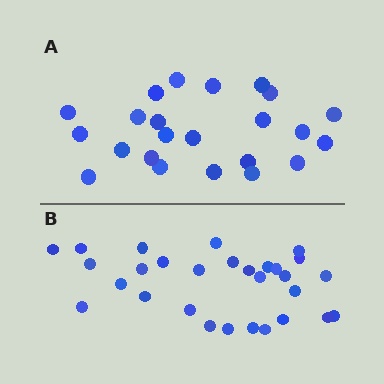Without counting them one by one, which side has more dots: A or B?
Region B (the bottom region) has more dots.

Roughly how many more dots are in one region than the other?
Region B has about 6 more dots than region A.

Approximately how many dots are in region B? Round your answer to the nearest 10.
About 30 dots. (The exact count is 29, which rounds to 30.)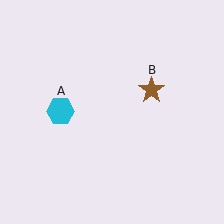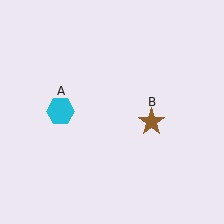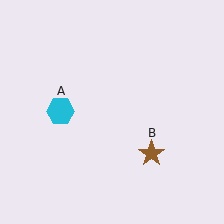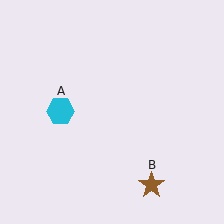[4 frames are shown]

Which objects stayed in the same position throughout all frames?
Cyan hexagon (object A) remained stationary.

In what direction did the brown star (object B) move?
The brown star (object B) moved down.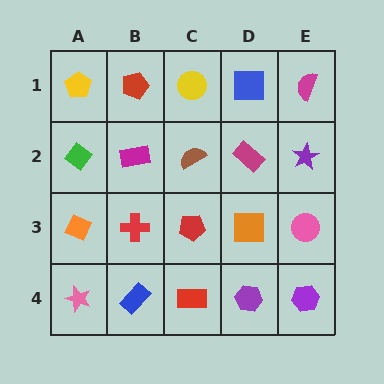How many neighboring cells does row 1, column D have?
3.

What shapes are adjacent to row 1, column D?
A magenta rectangle (row 2, column D), a yellow circle (row 1, column C), a magenta semicircle (row 1, column E).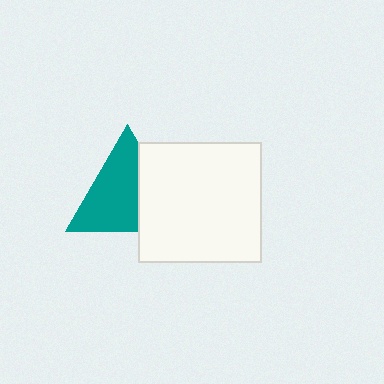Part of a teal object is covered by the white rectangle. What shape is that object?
It is a triangle.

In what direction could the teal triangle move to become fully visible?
The teal triangle could move left. That would shift it out from behind the white rectangle entirely.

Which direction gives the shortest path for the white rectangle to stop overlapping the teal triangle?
Moving right gives the shortest separation.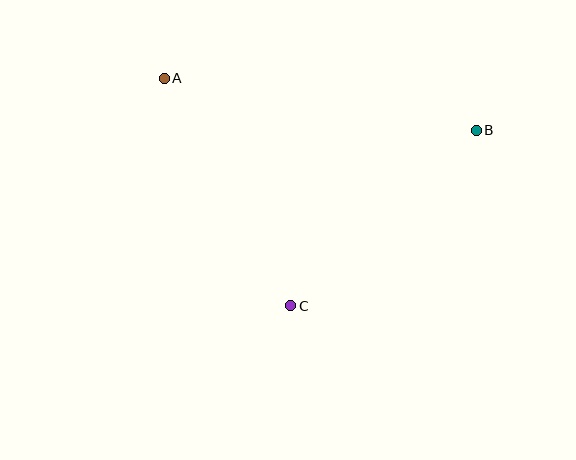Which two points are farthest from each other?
Points A and B are farthest from each other.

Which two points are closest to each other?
Points B and C are closest to each other.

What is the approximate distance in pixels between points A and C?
The distance between A and C is approximately 260 pixels.